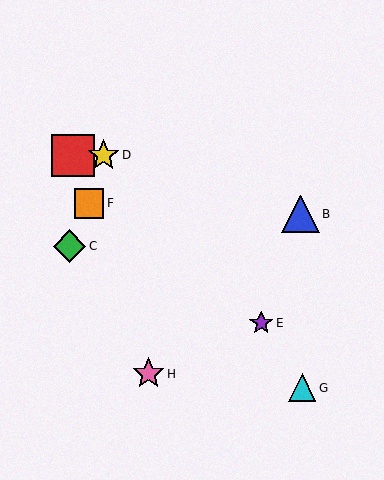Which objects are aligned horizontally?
Objects A, D are aligned horizontally.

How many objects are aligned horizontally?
2 objects (A, D) are aligned horizontally.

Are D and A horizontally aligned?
Yes, both are at y≈155.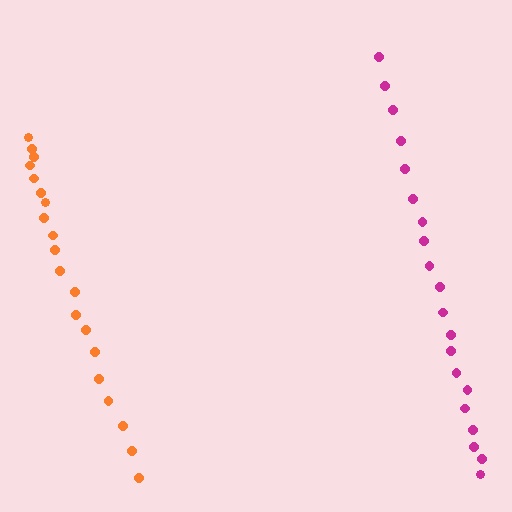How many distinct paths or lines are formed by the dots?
There are 2 distinct paths.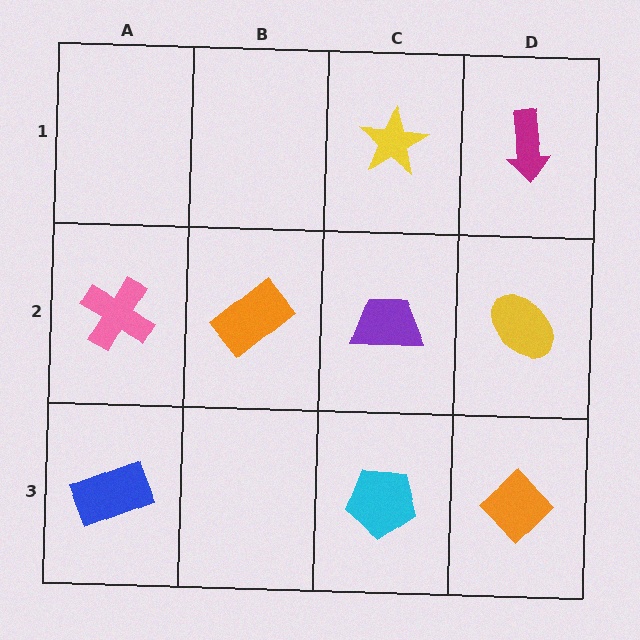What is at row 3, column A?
A blue rectangle.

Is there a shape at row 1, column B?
No, that cell is empty.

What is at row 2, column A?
A pink cross.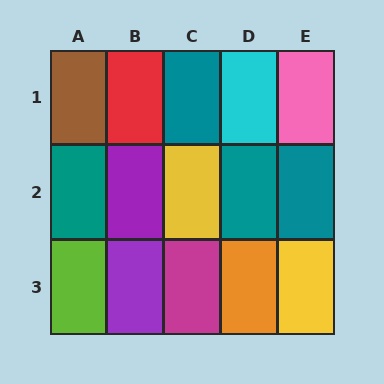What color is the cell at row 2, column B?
Purple.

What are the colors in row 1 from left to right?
Brown, red, teal, cyan, pink.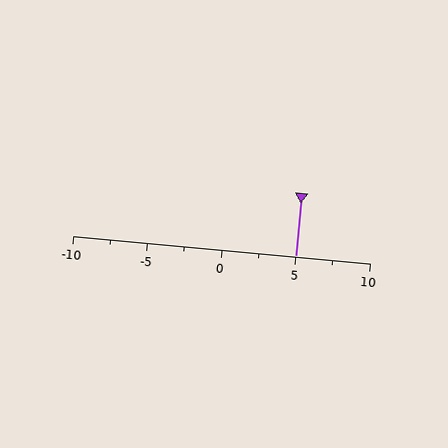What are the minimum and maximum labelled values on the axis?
The axis runs from -10 to 10.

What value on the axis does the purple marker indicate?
The marker indicates approximately 5.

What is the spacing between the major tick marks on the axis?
The major ticks are spaced 5 apart.